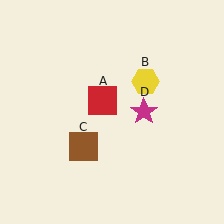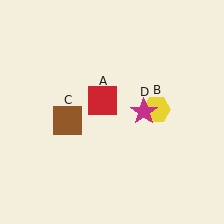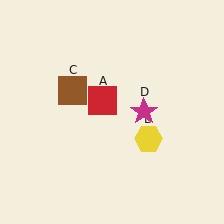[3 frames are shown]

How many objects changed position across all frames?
2 objects changed position: yellow hexagon (object B), brown square (object C).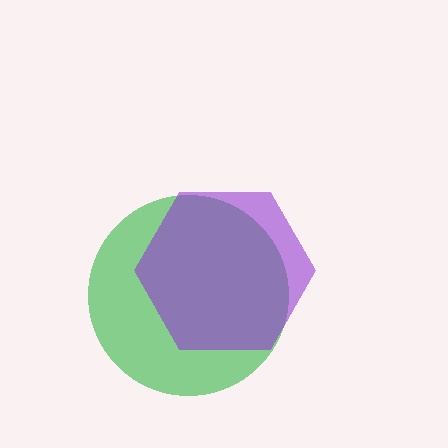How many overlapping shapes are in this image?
There are 2 overlapping shapes in the image.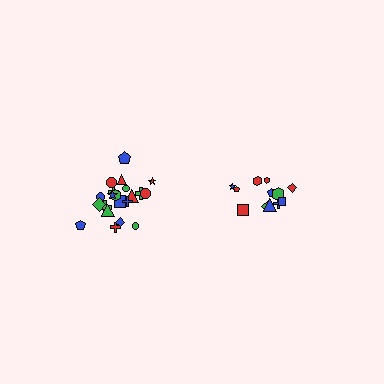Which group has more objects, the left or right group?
The left group.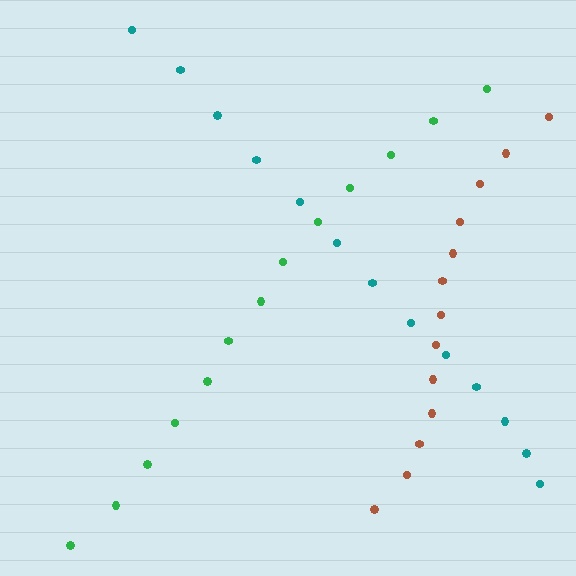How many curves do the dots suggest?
There are 3 distinct paths.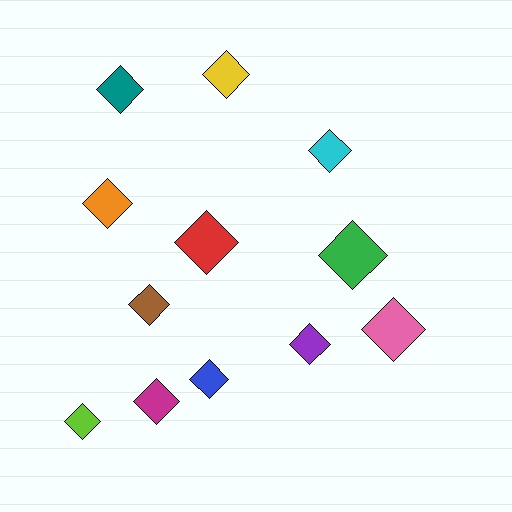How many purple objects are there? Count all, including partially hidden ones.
There is 1 purple object.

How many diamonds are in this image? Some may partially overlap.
There are 12 diamonds.